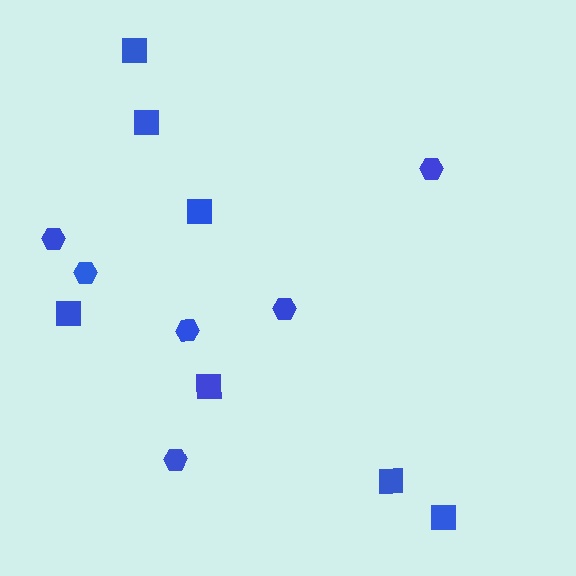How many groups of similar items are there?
There are 2 groups: one group of squares (7) and one group of hexagons (6).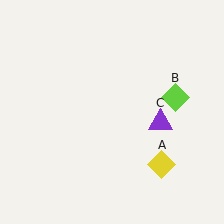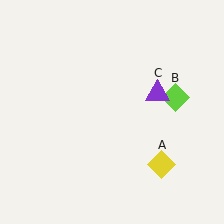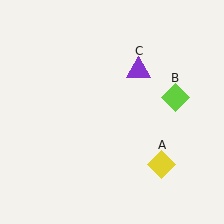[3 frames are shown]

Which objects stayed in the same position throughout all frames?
Yellow diamond (object A) and lime diamond (object B) remained stationary.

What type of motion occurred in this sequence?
The purple triangle (object C) rotated counterclockwise around the center of the scene.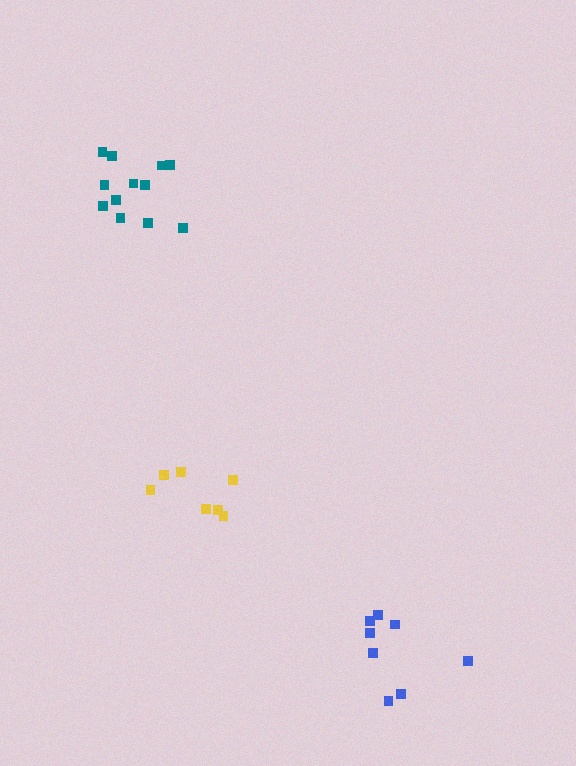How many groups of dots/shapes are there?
There are 3 groups.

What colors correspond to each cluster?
The clusters are colored: blue, yellow, teal.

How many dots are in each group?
Group 1: 8 dots, Group 2: 7 dots, Group 3: 12 dots (27 total).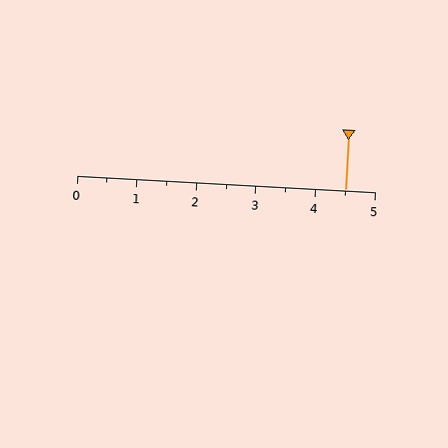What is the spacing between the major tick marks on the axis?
The major ticks are spaced 1 apart.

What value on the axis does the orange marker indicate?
The marker indicates approximately 4.5.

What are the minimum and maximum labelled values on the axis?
The axis runs from 0 to 5.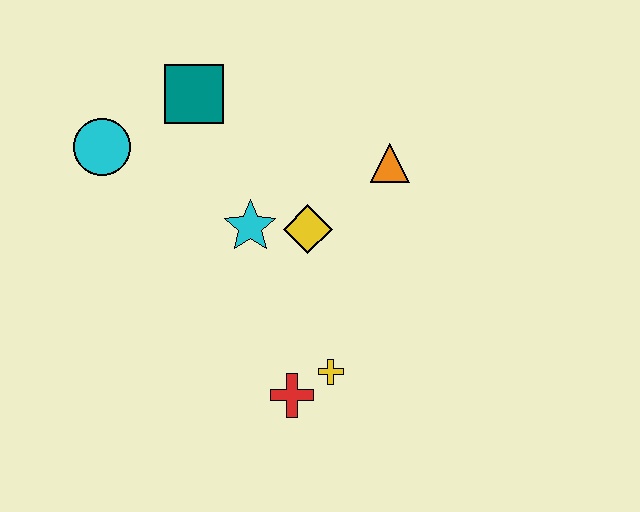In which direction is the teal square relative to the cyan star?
The teal square is above the cyan star.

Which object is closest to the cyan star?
The yellow diamond is closest to the cyan star.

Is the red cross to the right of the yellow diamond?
No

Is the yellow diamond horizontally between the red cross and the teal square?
No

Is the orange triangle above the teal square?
No